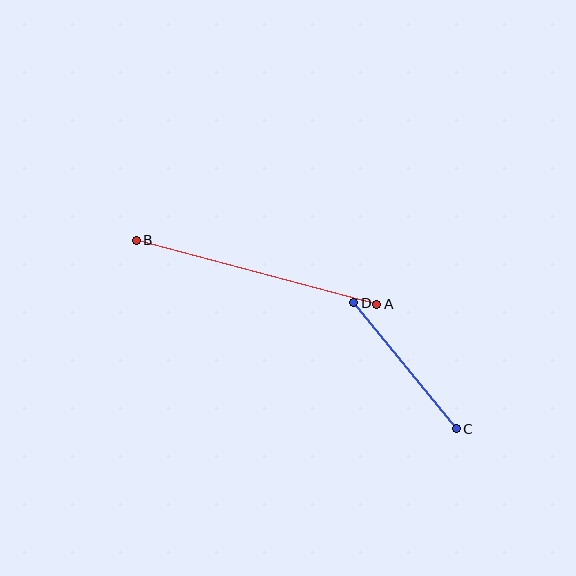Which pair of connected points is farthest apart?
Points A and B are farthest apart.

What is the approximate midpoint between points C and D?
The midpoint is at approximately (405, 366) pixels.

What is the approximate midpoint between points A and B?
The midpoint is at approximately (256, 272) pixels.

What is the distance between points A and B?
The distance is approximately 249 pixels.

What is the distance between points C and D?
The distance is approximately 162 pixels.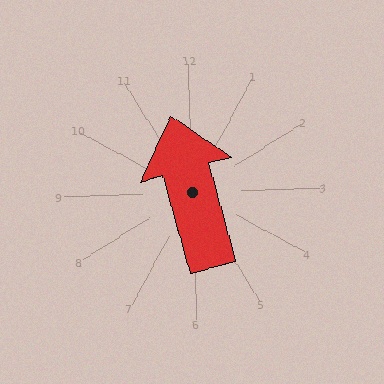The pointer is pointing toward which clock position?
Roughly 12 o'clock.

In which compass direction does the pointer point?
North.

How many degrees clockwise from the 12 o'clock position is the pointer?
Approximately 347 degrees.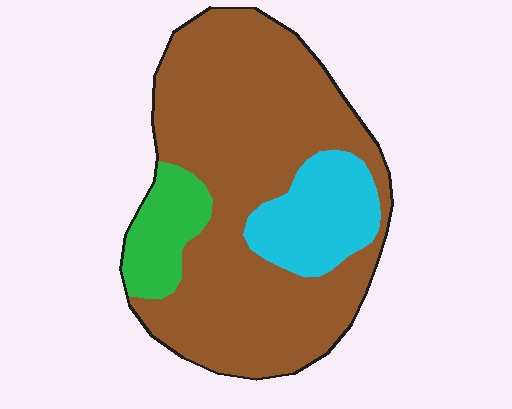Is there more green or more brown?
Brown.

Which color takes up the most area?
Brown, at roughly 75%.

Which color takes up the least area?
Green, at roughly 10%.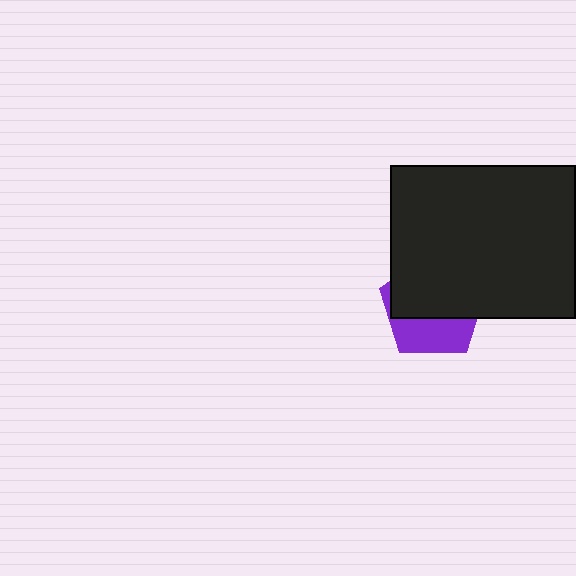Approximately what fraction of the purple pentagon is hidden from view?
Roughly 63% of the purple pentagon is hidden behind the black rectangle.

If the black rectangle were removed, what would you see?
You would see the complete purple pentagon.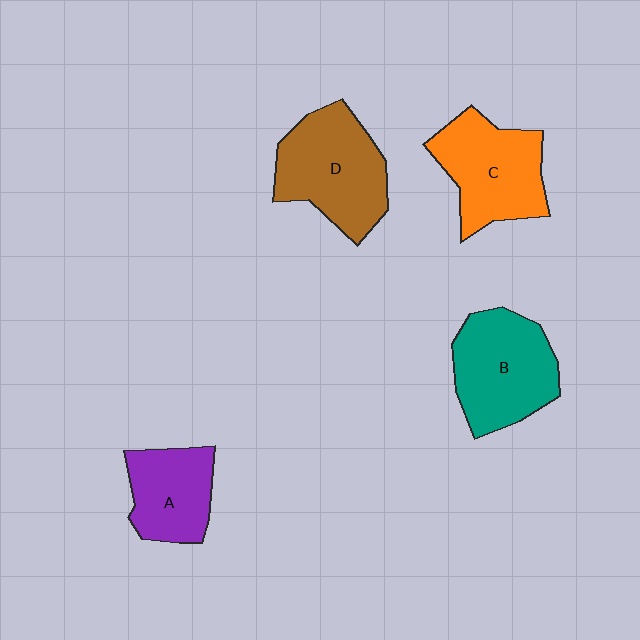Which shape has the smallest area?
Shape A (purple).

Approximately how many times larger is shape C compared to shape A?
Approximately 1.3 times.